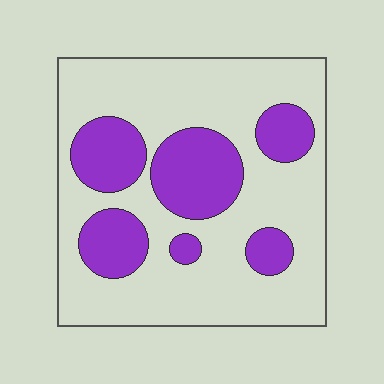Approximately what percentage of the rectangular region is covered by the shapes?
Approximately 30%.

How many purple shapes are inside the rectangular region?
6.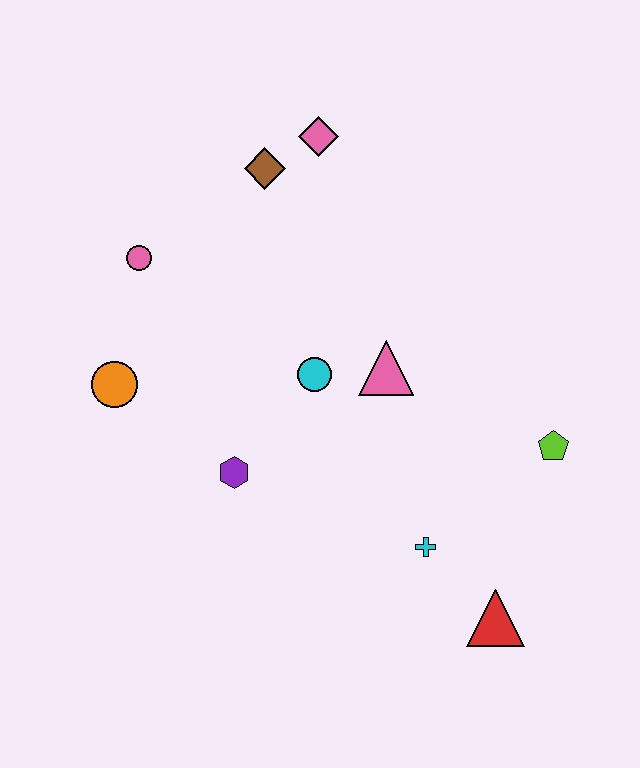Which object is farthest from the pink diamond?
The red triangle is farthest from the pink diamond.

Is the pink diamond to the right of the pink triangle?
No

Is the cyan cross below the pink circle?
Yes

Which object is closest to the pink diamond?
The brown diamond is closest to the pink diamond.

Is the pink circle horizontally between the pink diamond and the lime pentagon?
No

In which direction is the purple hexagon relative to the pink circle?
The purple hexagon is below the pink circle.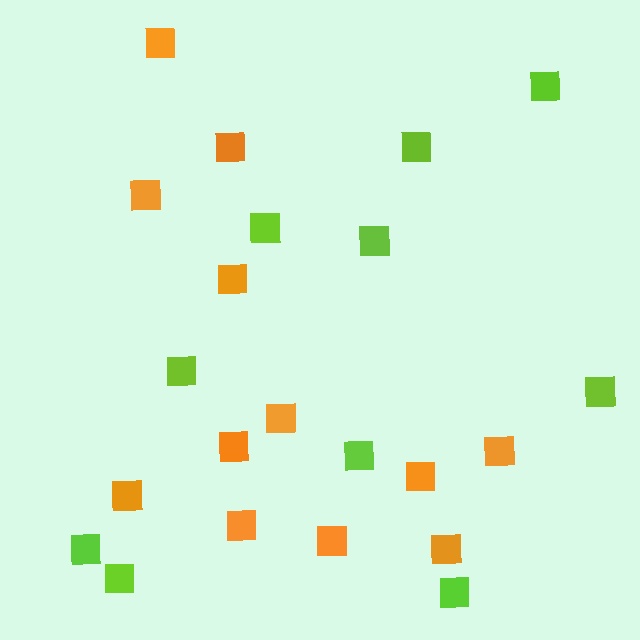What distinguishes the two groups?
There are 2 groups: one group of lime squares (10) and one group of orange squares (12).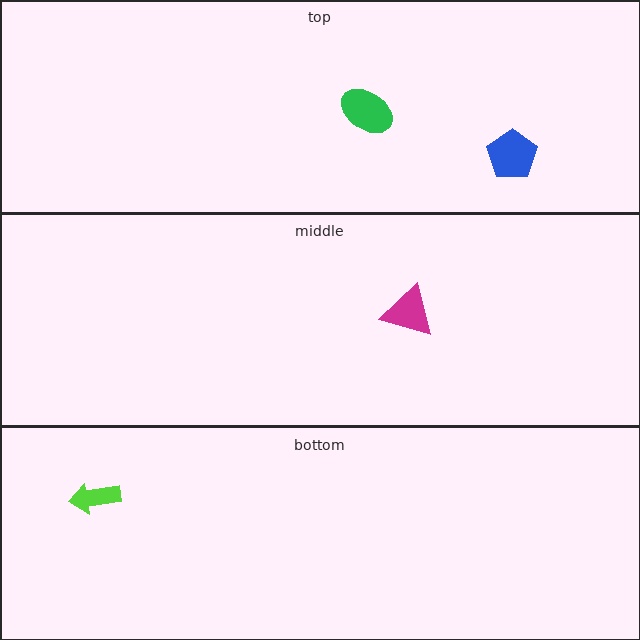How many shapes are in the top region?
2.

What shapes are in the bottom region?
The lime arrow.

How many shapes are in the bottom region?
1.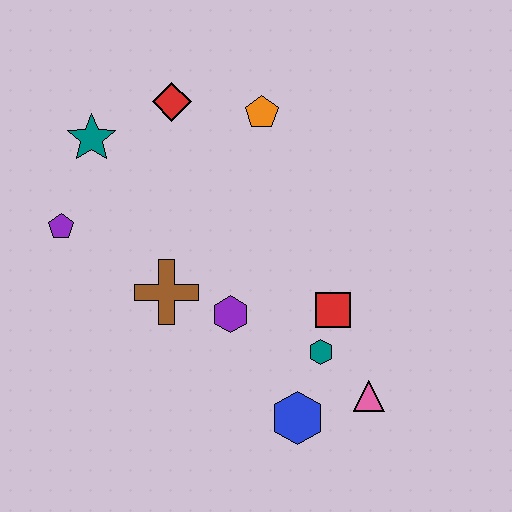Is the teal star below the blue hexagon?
No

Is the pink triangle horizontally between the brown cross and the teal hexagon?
No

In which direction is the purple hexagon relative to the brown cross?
The purple hexagon is to the right of the brown cross.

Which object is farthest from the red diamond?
The pink triangle is farthest from the red diamond.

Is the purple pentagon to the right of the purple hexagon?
No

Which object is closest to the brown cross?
The purple hexagon is closest to the brown cross.